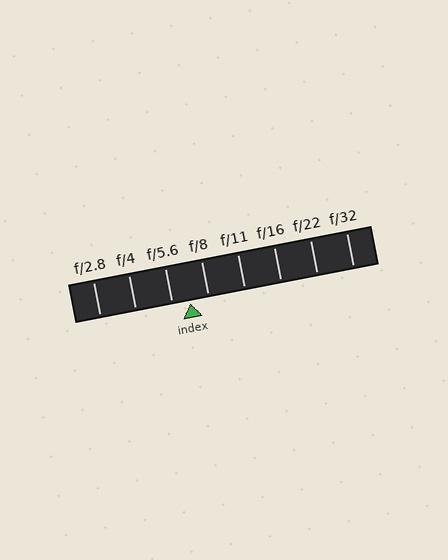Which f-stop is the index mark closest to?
The index mark is closest to f/5.6.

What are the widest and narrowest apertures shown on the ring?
The widest aperture shown is f/2.8 and the narrowest is f/32.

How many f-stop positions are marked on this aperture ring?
There are 8 f-stop positions marked.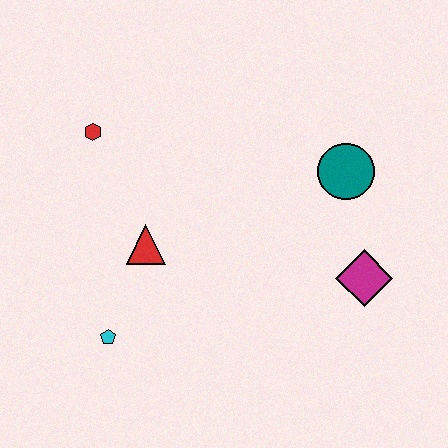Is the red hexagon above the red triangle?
Yes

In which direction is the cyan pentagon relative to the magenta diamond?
The cyan pentagon is to the left of the magenta diamond.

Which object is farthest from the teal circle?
The cyan pentagon is farthest from the teal circle.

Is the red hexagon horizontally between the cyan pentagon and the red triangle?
No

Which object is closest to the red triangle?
The cyan pentagon is closest to the red triangle.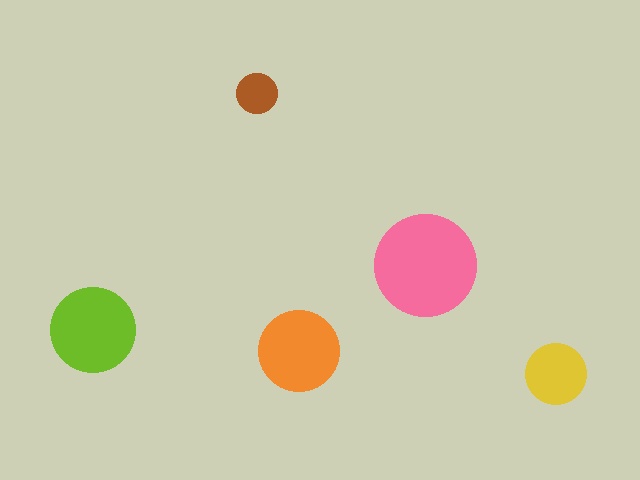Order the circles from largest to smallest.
the pink one, the lime one, the orange one, the yellow one, the brown one.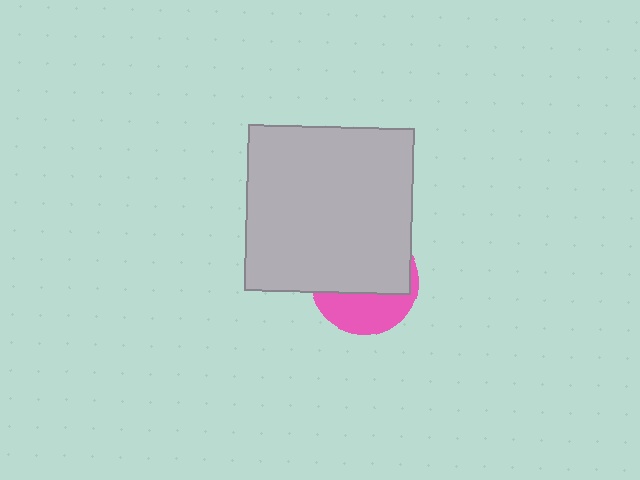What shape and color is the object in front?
The object in front is a light gray square.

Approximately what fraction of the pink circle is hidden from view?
Roughly 63% of the pink circle is hidden behind the light gray square.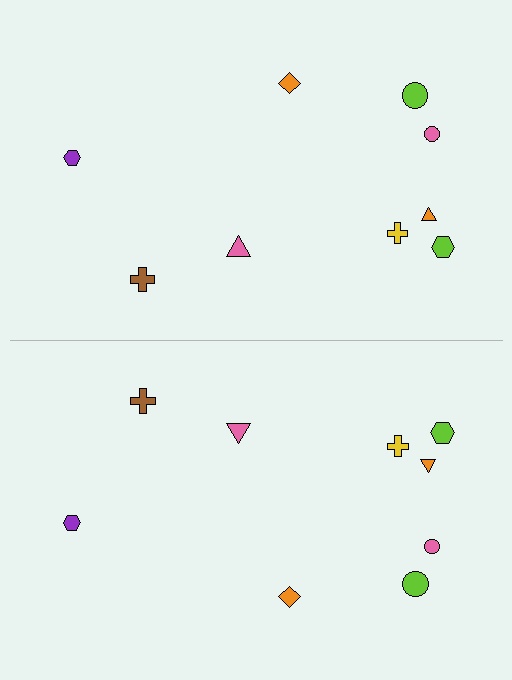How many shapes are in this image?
There are 18 shapes in this image.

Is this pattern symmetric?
Yes, this pattern has bilateral (reflection) symmetry.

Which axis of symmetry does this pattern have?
The pattern has a horizontal axis of symmetry running through the center of the image.